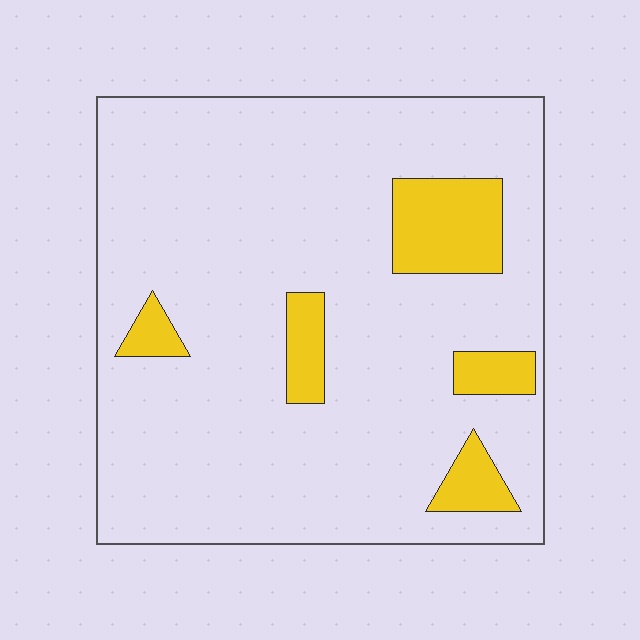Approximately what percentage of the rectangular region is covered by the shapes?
Approximately 15%.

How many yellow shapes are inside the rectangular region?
5.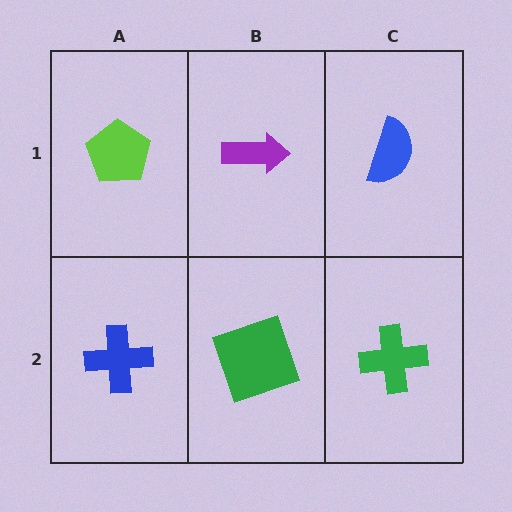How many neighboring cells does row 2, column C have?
2.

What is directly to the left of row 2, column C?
A green square.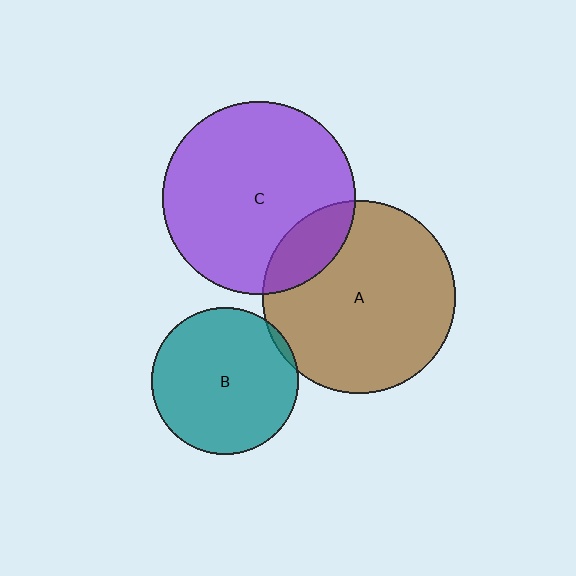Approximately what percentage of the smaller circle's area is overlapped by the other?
Approximately 15%.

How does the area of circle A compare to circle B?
Approximately 1.7 times.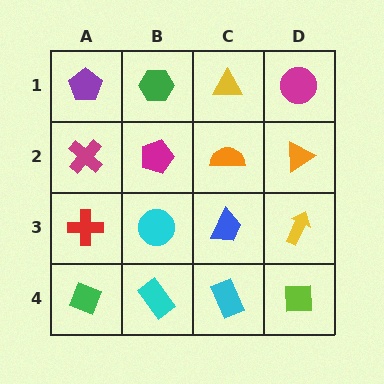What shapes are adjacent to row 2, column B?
A green hexagon (row 1, column B), a cyan circle (row 3, column B), a magenta cross (row 2, column A), an orange semicircle (row 2, column C).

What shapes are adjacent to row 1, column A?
A magenta cross (row 2, column A), a green hexagon (row 1, column B).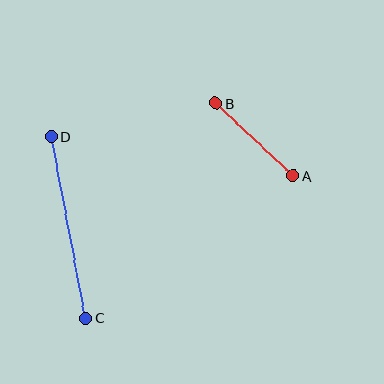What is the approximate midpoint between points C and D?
The midpoint is at approximately (69, 227) pixels.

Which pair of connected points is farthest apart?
Points C and D are farthest apart.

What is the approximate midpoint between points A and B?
The midpoint is at approximately (254, 140) pixels.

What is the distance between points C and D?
The distance is approximately 185 pixels.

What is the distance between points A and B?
The distance is approximately 106 pixels.